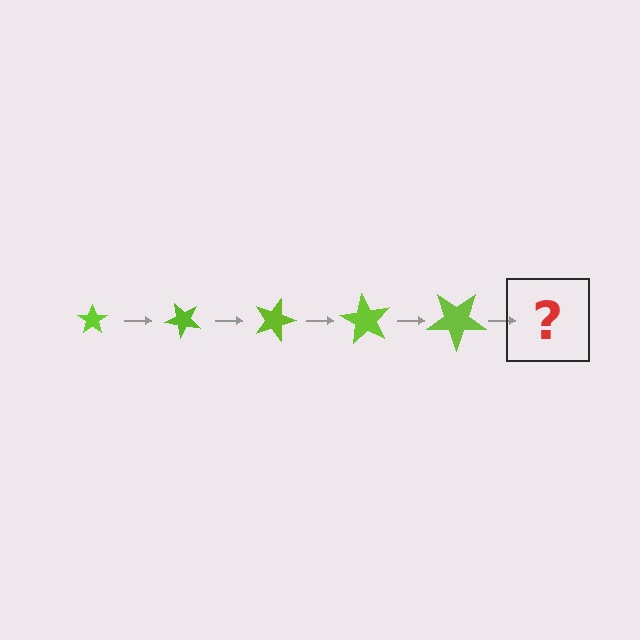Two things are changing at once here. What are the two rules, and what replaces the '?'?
The two rules are that the star grows larger each step and it rotates 45 degrees each step. The '?' should be a star, larger than the previous one and rotated 225 degrees from the start.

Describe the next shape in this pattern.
It should be a star, larger than the previous one and rotated 225 degrees from the start.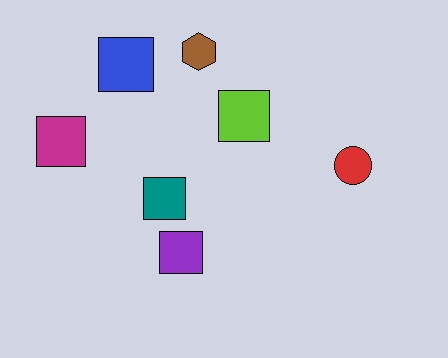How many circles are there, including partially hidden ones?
There is 1 circle.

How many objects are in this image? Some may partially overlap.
There are 7 objects.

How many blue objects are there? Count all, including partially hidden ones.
There is 1 blue object.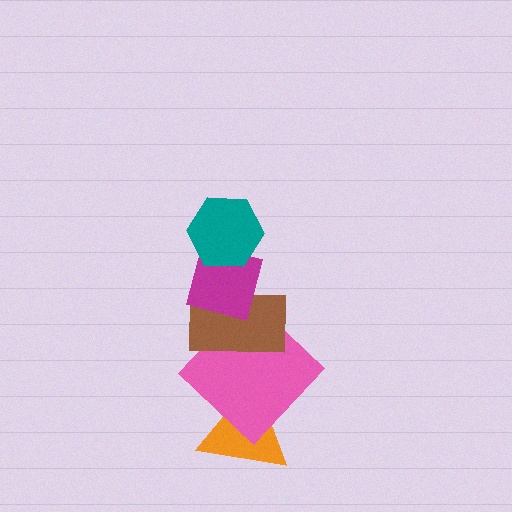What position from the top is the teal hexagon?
The teal hexagon is 1st from the top.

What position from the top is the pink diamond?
The pink diamond is 4th from the top.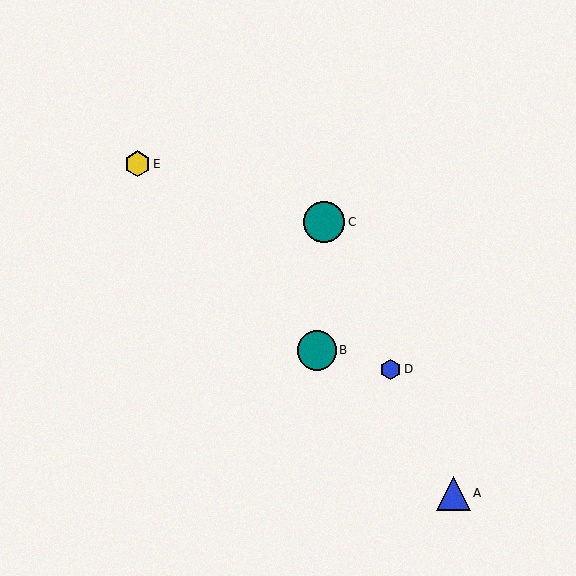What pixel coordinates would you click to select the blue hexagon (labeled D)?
Click at (390, 369) to select the blue hexagon D.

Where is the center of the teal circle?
The center of the teal circle is at (317, 350).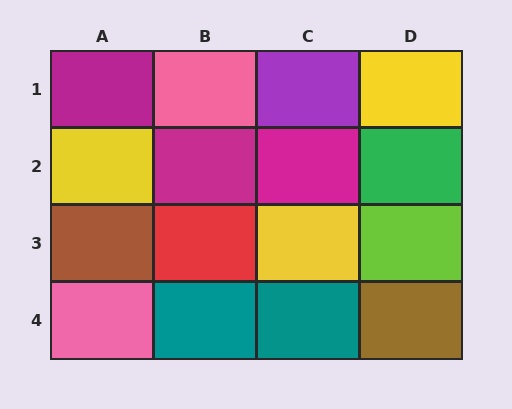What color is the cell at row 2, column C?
Magenta.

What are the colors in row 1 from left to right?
Magenta, pink, purple, yellow.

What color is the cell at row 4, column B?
Teal.